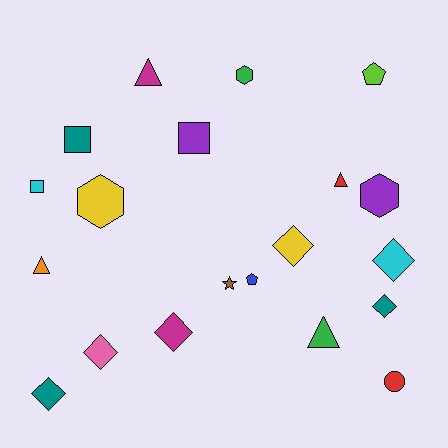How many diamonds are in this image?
There are 6 diamonds.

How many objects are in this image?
There are 20 objects.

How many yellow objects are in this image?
There are 2 yellow objects.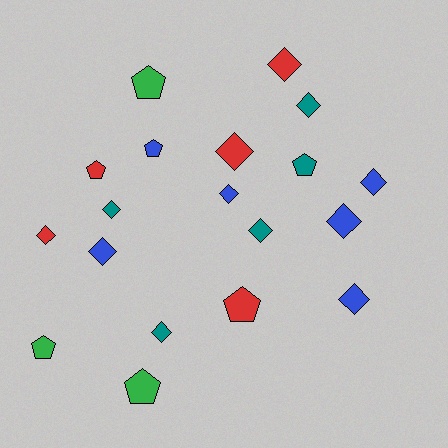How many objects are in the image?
There are 19 objects.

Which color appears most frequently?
Blue, with 6 objects.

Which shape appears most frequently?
Diamond, with 12 objects.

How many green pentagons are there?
There are 3 green pentagons.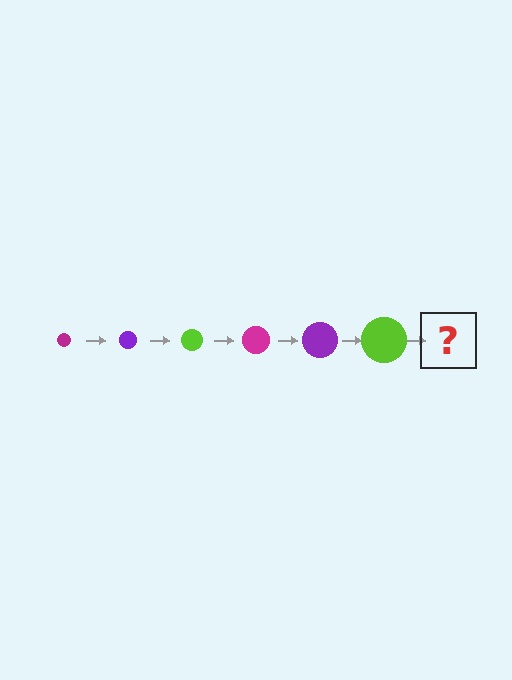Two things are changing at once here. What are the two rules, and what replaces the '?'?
The two rules are that the circle grows larger each step and the color cycles through magenta, purple, and lime. The '?' should be a magenta circle, larger than the previous one.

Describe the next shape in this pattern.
It should be a magenta circle, larger than the previous one.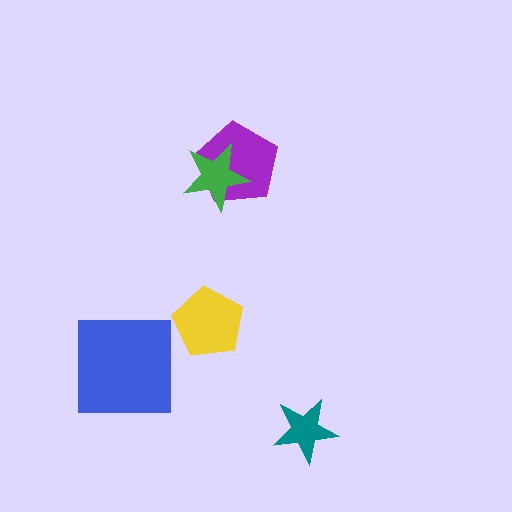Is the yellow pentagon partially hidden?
No, no other shape covers it.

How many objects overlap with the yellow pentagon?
0 objects overlap with the yellow pentagon.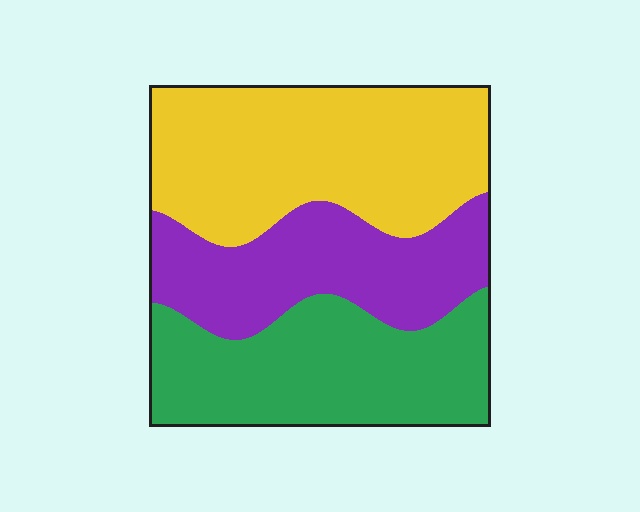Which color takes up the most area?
Yellow, at roughly 40%.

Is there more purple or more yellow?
Yellow.